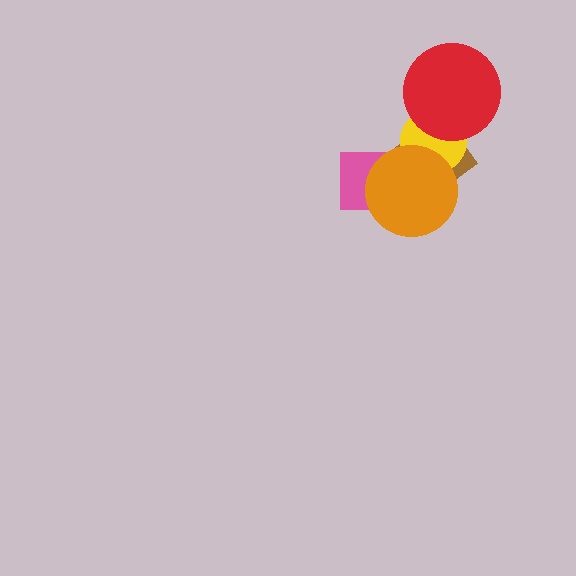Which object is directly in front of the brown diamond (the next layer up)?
The yellow circle is directly in front of the brown diamond.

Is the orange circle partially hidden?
No, no other shape covers it.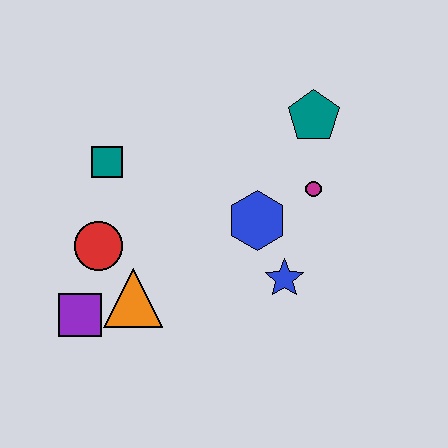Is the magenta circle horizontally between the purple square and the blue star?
No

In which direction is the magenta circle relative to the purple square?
The magenta circle is to the right of the purple square.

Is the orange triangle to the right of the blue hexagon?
No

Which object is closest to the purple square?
The orange triangle is closest to the purple square.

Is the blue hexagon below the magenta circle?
Yes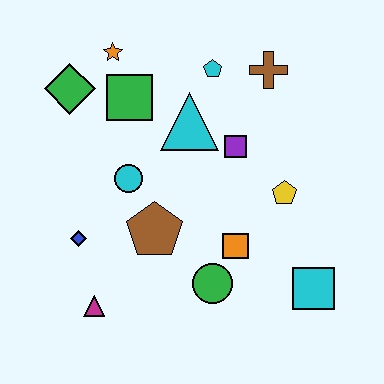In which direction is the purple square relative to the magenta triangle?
The purple square is above the magenta triangle.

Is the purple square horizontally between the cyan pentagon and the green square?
No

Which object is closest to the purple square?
The cyan triangle is closest to the purple square.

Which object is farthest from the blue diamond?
The brown cross is farthest from the blue diamond.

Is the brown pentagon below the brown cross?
Yes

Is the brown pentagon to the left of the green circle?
Yes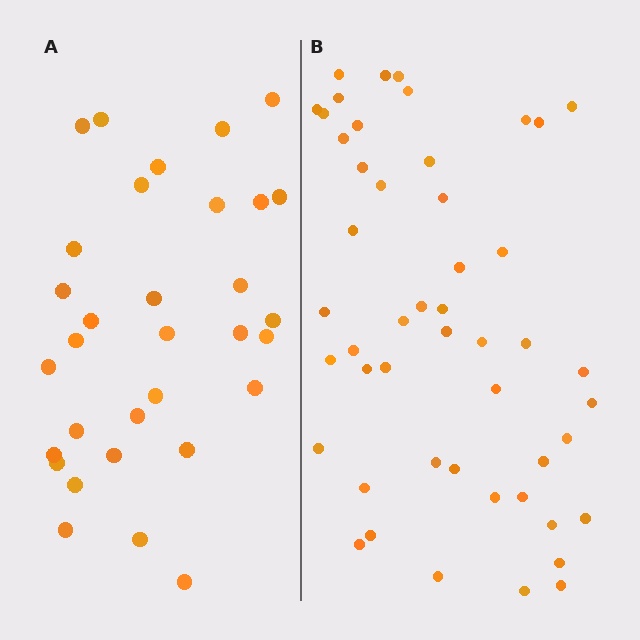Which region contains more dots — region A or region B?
Region B (the right region) has more dots.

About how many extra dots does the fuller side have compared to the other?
Region B has approximately 15 more dots than region A.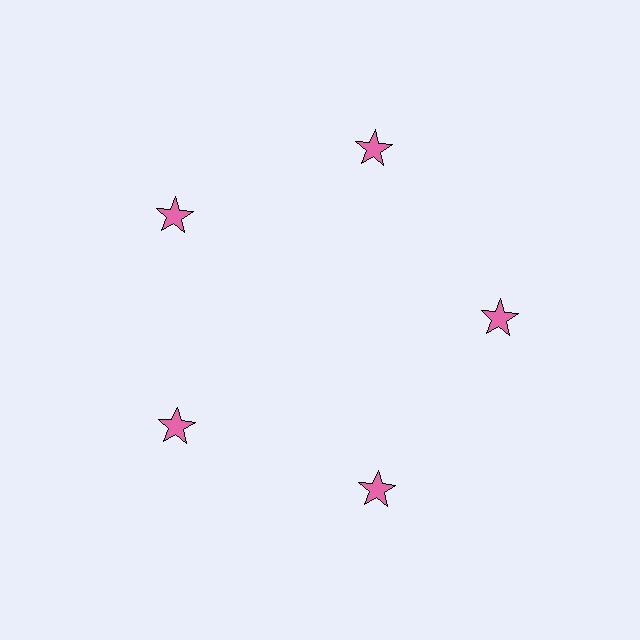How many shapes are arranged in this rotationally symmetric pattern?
There are 5 shapes, arranged in 5 groups of 1.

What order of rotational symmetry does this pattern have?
This pattern has 5-fold rotational symmetry.